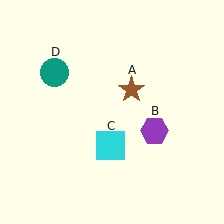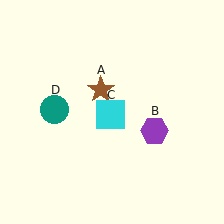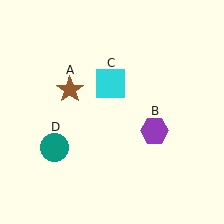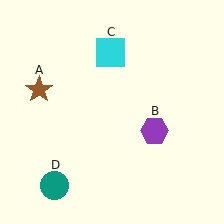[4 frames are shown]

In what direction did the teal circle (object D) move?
The teal circle (object D) moved down.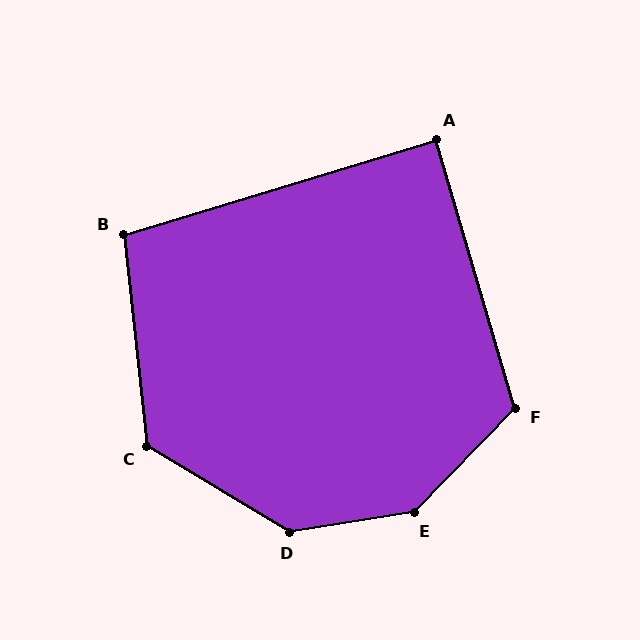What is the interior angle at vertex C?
Approximately 127 degrees (obtuse).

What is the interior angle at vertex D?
Approximately 140 degrees (obtuse).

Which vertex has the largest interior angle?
E, at approximately 143 degrees.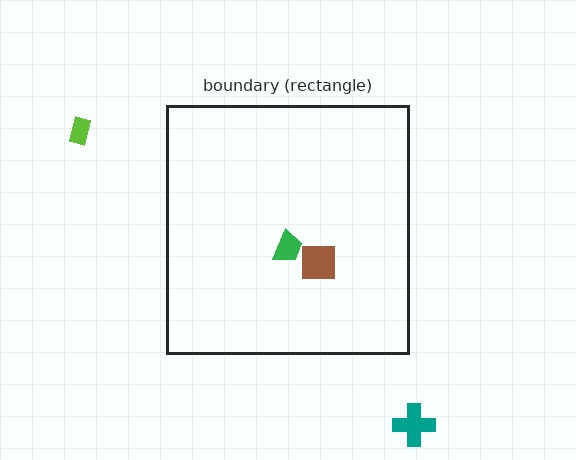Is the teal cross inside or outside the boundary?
Outside.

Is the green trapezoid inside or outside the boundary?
Inside.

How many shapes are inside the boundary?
2 inside, 2 outside.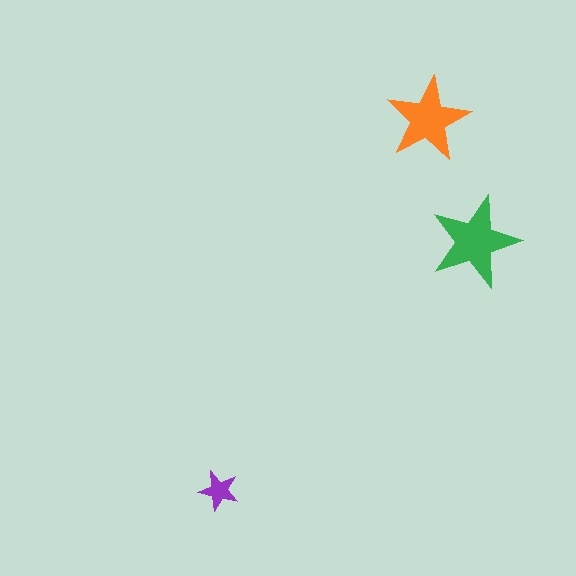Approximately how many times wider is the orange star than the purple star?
About 2 times wider.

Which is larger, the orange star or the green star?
The green one.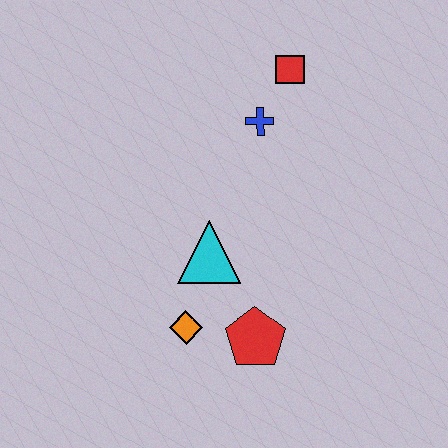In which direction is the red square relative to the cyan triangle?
The red square is above the cyan triangle.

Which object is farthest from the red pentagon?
The red square is farthest from the red pentagon.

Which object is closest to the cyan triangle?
The orange diamond is closest to the cyan triangle.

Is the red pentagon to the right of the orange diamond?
Yes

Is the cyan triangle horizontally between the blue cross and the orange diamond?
Yes